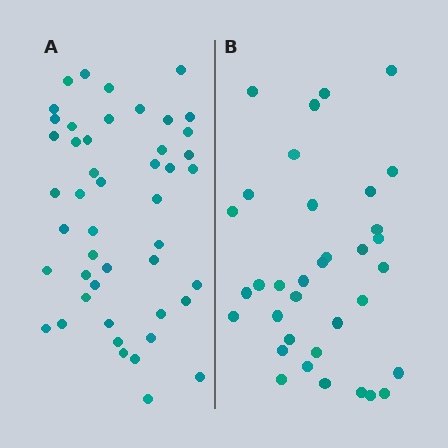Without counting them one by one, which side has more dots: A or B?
Region A (the left region) has more dots.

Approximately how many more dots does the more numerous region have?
Region A has roughly 12 or so more dots than region B.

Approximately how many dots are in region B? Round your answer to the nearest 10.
About 40 dots. (The exact count is 35, which rounds to 40.)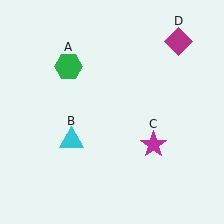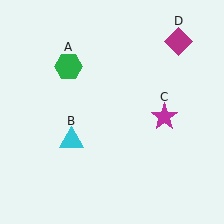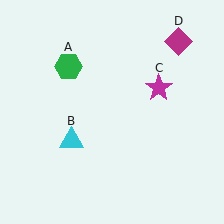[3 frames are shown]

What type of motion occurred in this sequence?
The magenta star (object C) rotated counterclockwise around the center of the scene.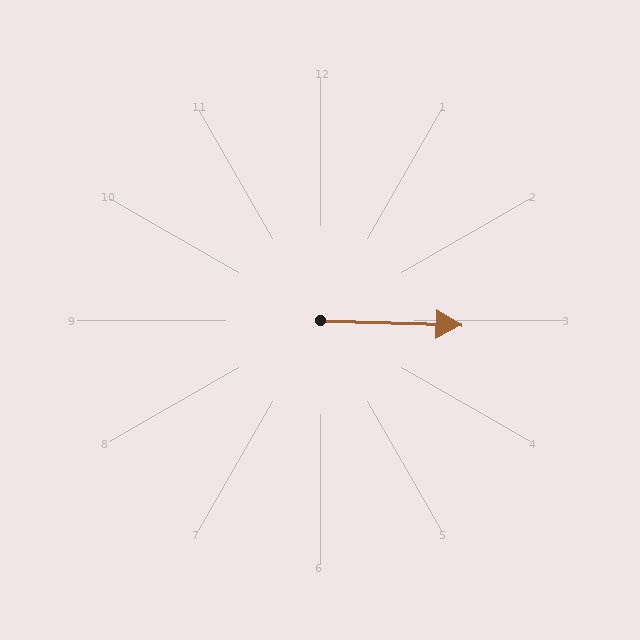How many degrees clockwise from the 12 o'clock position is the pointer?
Approximately 92 degrees.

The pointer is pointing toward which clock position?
Roughly 3 o'clock.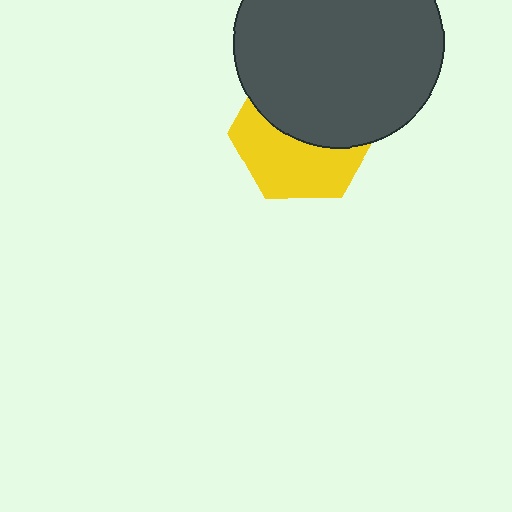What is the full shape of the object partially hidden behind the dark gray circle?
The partially hidden object is a yellow hexagon.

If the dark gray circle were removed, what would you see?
You would see the complete yellow hexagon.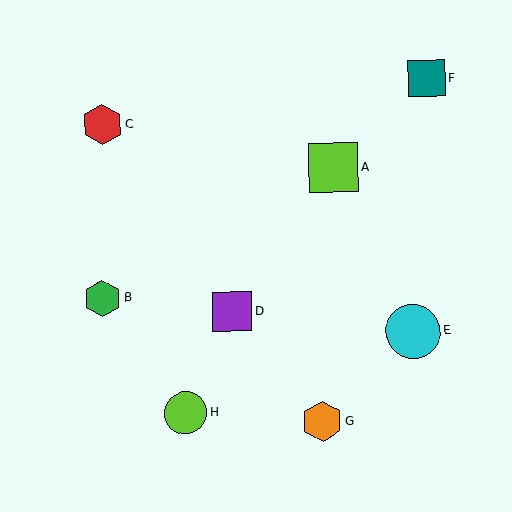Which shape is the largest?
The cyan circle (labeled E) is the largest.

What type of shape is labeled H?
Shape H is a lime circle.